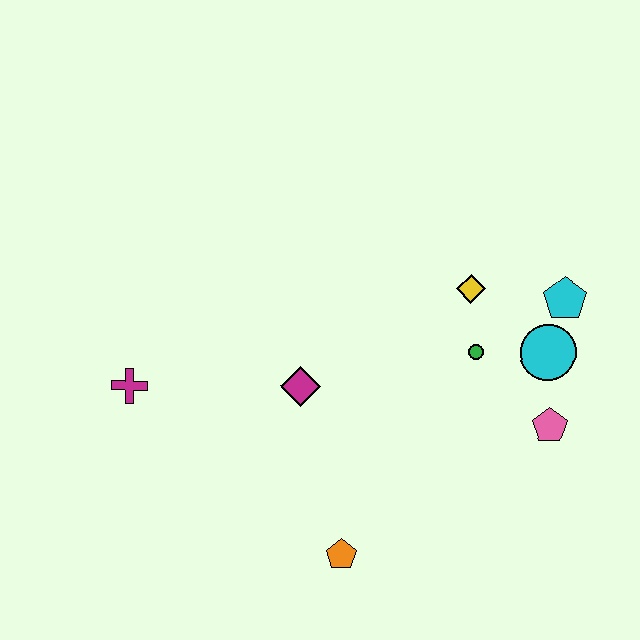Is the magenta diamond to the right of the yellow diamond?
No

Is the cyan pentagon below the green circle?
No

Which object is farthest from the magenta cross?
The cyan pentagon is farthest from the magenta cross.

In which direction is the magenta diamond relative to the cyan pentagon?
The magenta diamond is to the left of the cyan pentagon.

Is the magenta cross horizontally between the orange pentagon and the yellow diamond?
No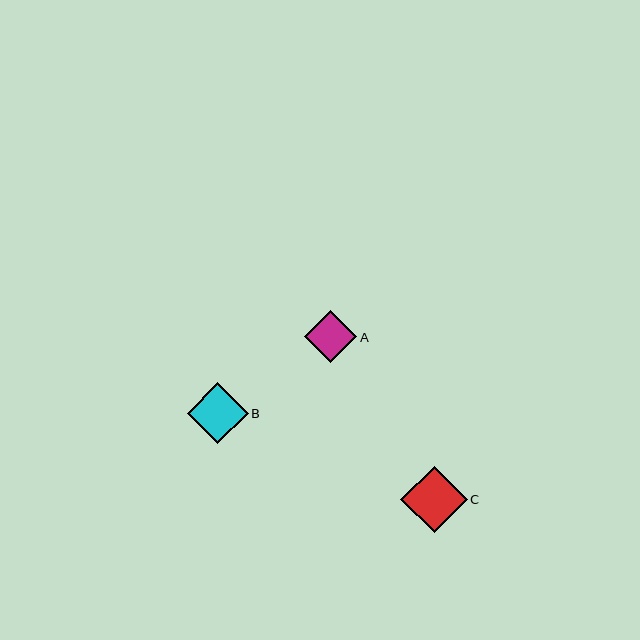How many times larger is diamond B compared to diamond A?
Diamond B is approximately 1.2 times the size of diamond A.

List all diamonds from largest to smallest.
From largest to smallest: C, B, A.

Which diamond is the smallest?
Diamond A is the smallest with a size of approximately 52 pixels.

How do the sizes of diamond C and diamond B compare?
Diamond C and diamond B are approximately the same size.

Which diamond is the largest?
Diamond C is the largest with a size of approximately 66 pixels.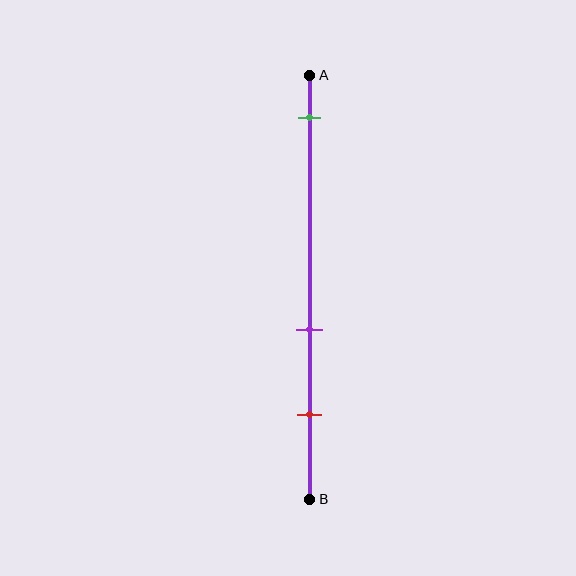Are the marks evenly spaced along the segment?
No, the marks are not evenly spaced.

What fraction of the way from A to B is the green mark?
The green mark is approximately 10% (0.1) of the way from A to B.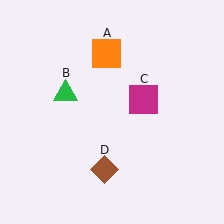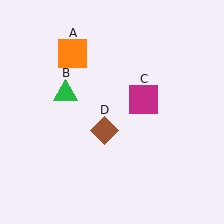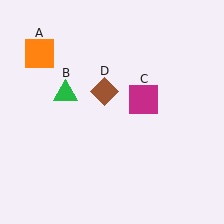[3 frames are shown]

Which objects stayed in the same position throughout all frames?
Green triangle (object B) and magenta square (object C) remained stationary.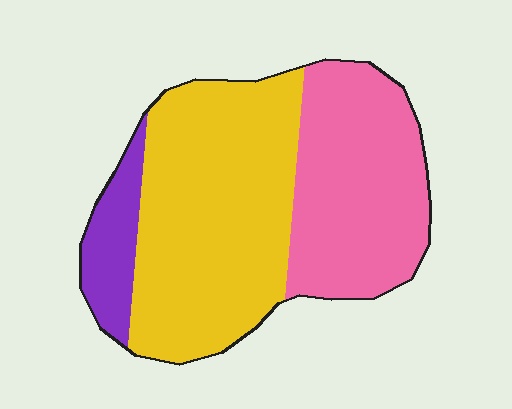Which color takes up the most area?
Yellow, at roughly 50%.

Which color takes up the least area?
Purple, at roughly 10%.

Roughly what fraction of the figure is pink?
Pink takes up between a third and a half of the figure.